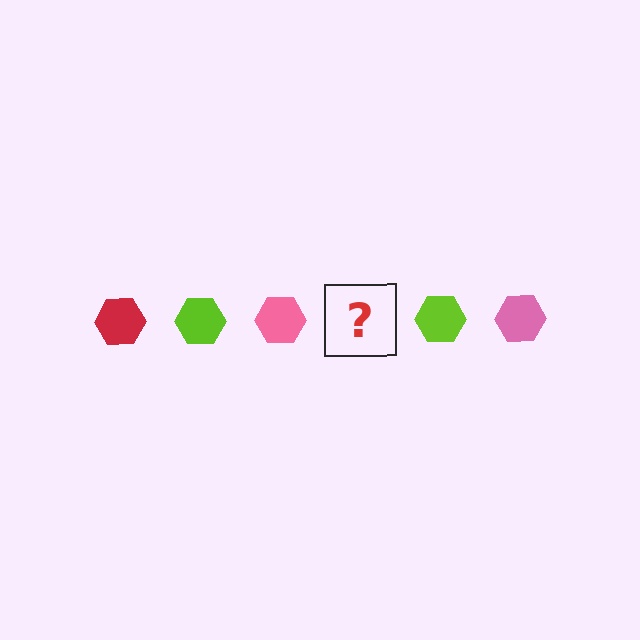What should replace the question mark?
The question mark should be replaced with a red hexagon.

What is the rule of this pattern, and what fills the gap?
The rule is that the pattern cycles through red, lime, pink hexagons. The gap should be filled with a red hexagon.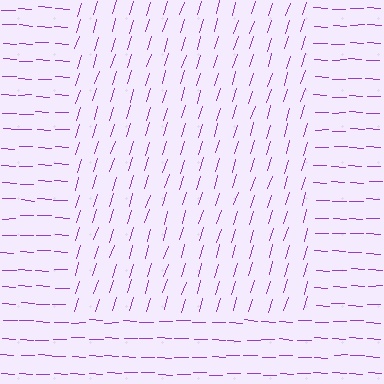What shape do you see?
I see a rectangle.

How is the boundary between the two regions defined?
The boundary is defined purely by a change in line orientation (approximately 75 degrees difference). All lines are the same color and thickness.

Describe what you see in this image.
The image is filled with small purple line segments. A rectangle region in the image has lines oriented differently from the surrounding lines, creating a visible texture boundary.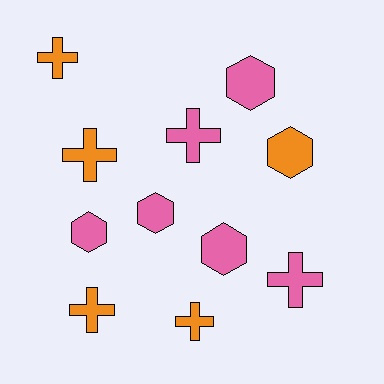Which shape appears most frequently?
Cross, with 6 objects.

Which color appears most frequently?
Pink, with 6 objects.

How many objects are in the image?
There are 11 objects.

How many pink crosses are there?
There are 2 pink crosses.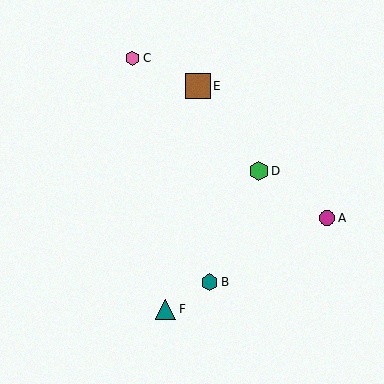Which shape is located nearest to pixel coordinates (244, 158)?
The green hexagon (labeled D) at (259, 171) is nearest to that location.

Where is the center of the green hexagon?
The center of the green hexagon is at (259, 171).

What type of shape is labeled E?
Shape E is a brown square.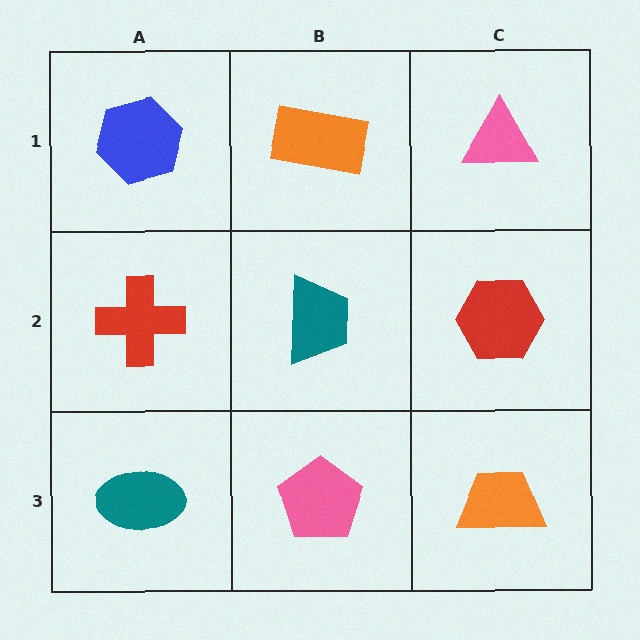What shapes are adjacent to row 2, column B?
An orange rectangle (row 1, column B), a pink pentagon (row 3, column B), a red cross (row 2, column A), a red hexagon (row 2, column C).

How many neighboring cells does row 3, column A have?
2.